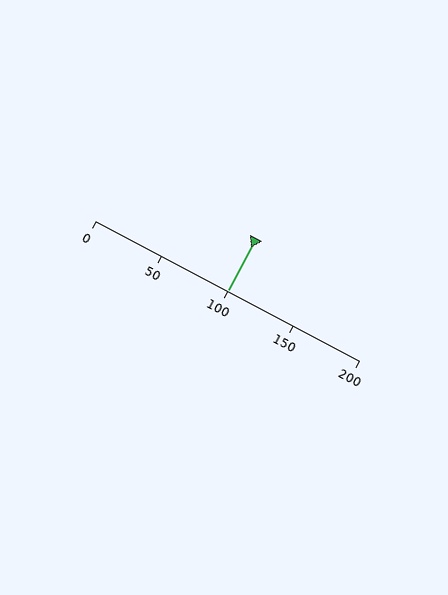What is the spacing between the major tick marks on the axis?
The major ticks are spaced 50 apart.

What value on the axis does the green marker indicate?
The marker indicates approximately 100.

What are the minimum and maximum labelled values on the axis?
The axis runs from 0 to 200.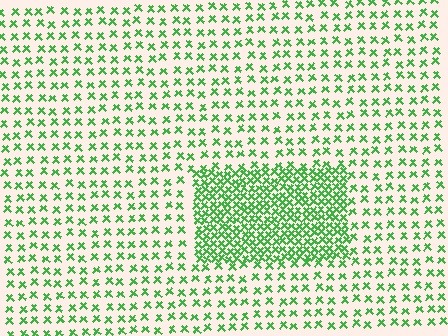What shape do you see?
I see a rectangle.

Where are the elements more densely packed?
The elements are more densely packed inside the rectangle boundary.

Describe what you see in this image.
The image contains small green elements arranged at two different densities. A rectangle-shaped region is visible where the elements are more densely packed than the surrounding area.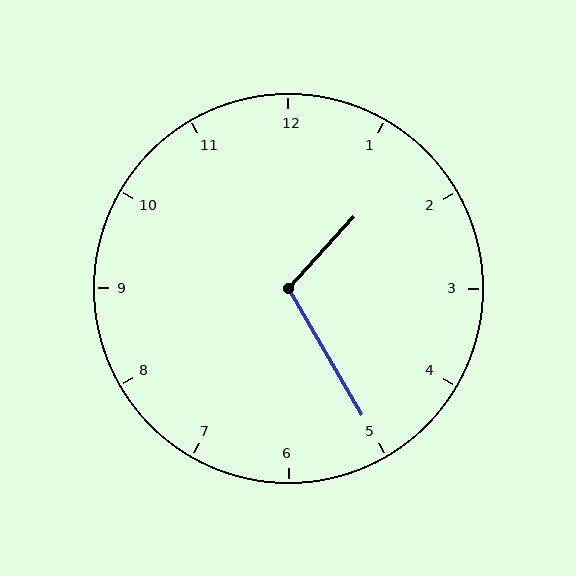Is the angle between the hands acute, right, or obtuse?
It is obtuse.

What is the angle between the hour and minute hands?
Approximately 108 degrees.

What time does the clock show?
1:25.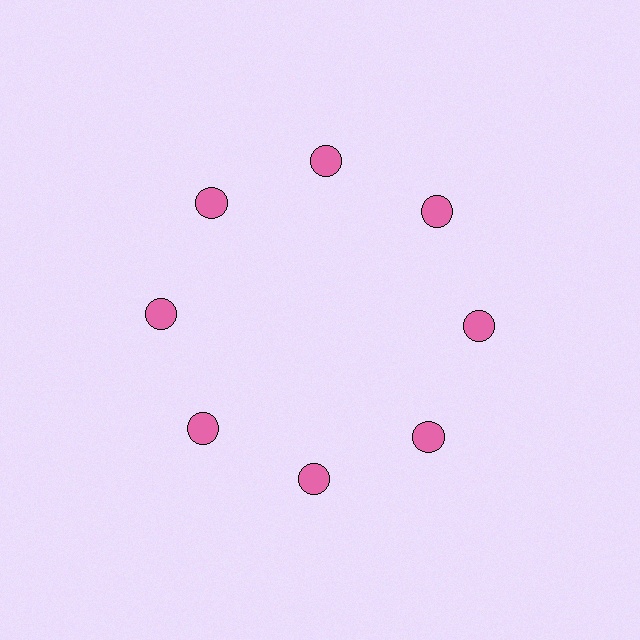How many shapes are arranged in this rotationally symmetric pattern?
There are 8 shapes, arranged in 8 groups of 1.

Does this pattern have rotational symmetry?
Yes, this pattern has 8-fold rotational symmetry. It looks the same after rotating 45 degrees around the center.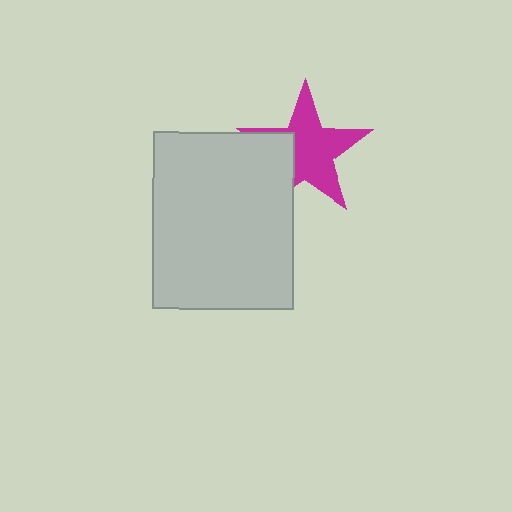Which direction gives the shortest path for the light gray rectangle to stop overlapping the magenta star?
Moving left gives the shortest separation.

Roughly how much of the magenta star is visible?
Most of it is visible (roughly 70%).